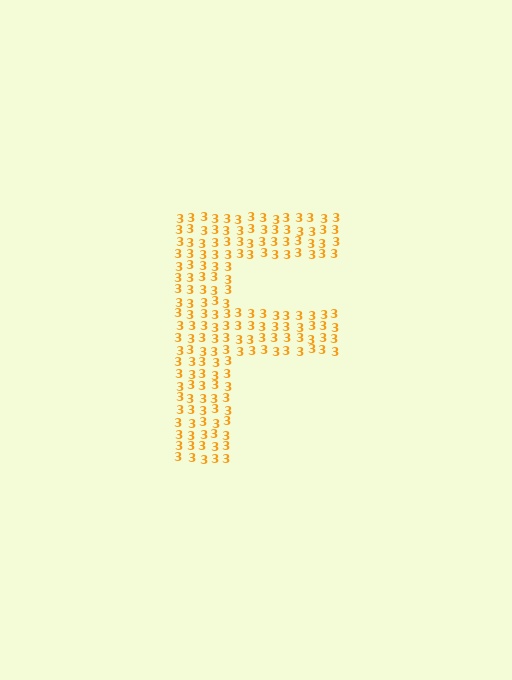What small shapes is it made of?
It is made of small digit 3's.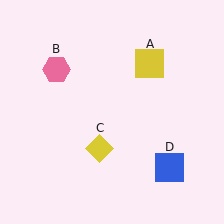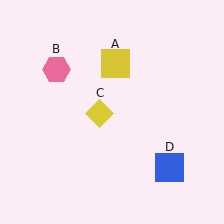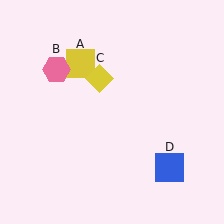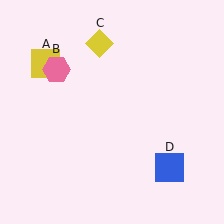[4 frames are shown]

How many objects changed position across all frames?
2 objects changed position: yellow square (object A), yellow diamond (object C).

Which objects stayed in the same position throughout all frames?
Pink hexagon (object B) and blue square (object D) remained stationary.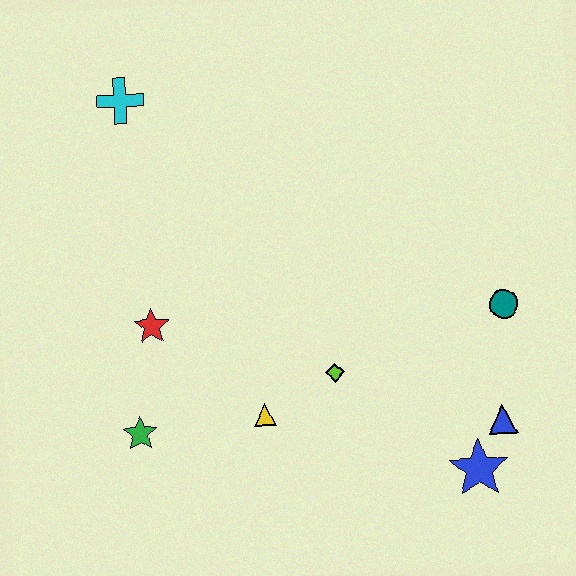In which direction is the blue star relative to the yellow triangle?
The blue star is to the right of the yellow triangle.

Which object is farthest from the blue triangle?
The cyan cross is farthest from the blue triangle.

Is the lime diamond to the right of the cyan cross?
Yes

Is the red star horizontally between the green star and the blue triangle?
Yes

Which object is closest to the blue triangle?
The blue star is closest to the blue triangle.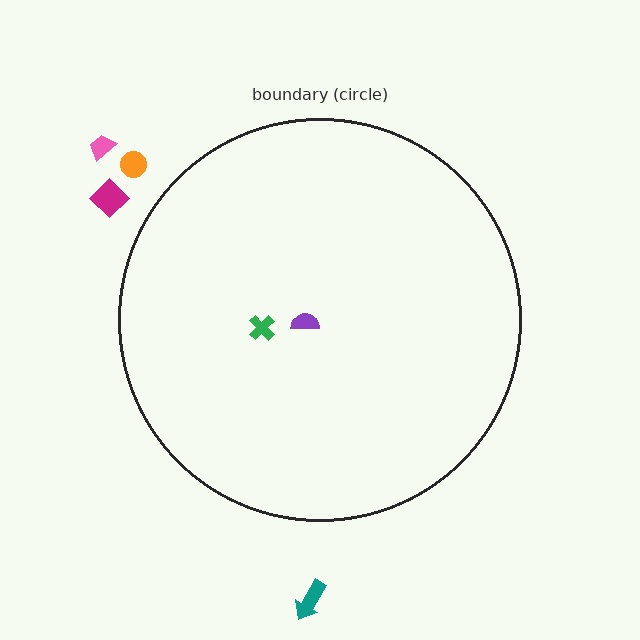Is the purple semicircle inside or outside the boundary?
Inside.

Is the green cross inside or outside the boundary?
Inside.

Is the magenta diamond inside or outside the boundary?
Outside.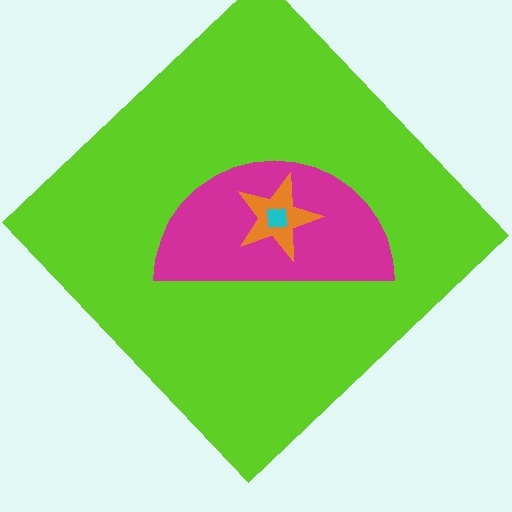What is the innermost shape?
The cyan square.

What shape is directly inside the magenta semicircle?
The orange star.